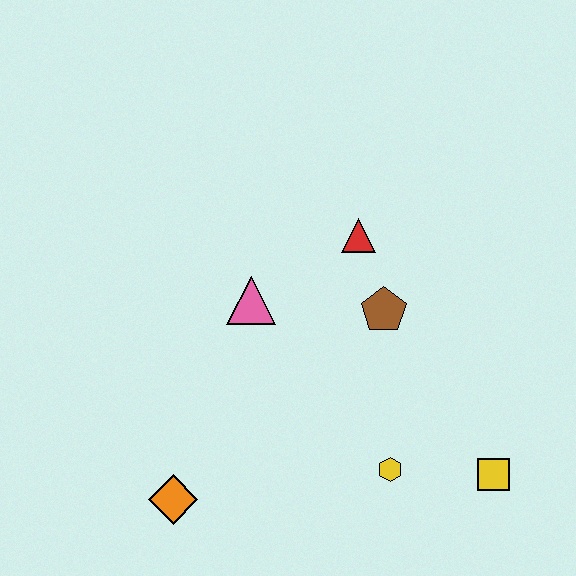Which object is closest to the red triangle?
The brown pentagon is closest to the red triangle.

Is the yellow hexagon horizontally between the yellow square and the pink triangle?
Yes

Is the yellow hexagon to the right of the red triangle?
Yes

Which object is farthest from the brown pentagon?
The orange diamond is farthest from the brown pentagon.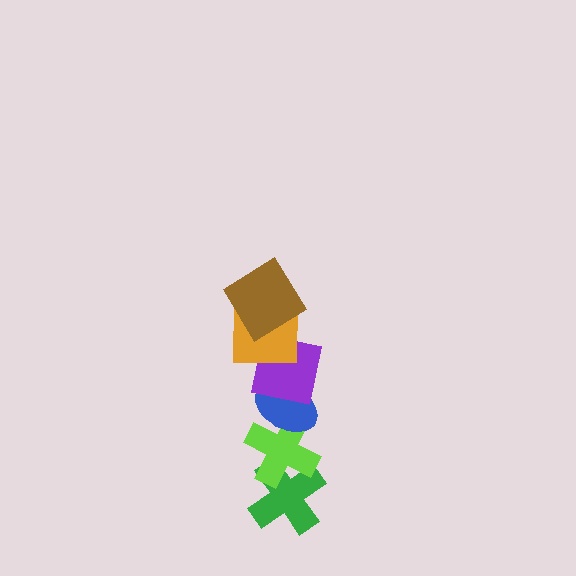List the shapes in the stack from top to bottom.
From top to bottom: the brown diamond, the orange square, the purple square, the blue ellipse, the lime cross, the green cross.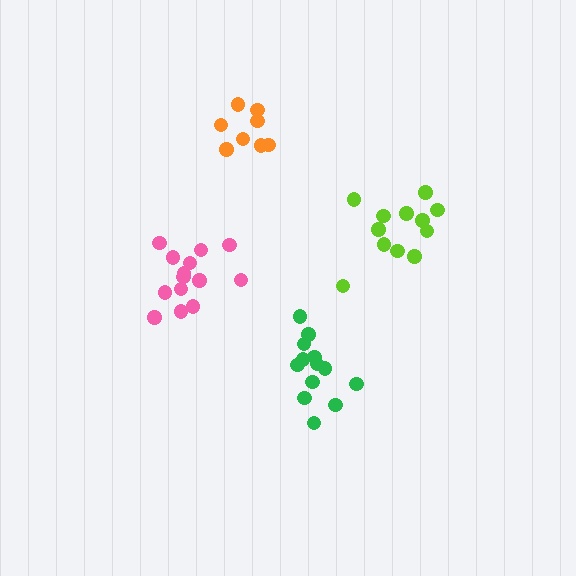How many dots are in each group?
Group 1: 8 dots, Group 2: 13 dots, Group 3: 12 dots, Group 4: 14 dots (47 total).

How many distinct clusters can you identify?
There are 4 distinct clusters.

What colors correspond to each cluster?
The clusters are colored: orange, green, lime, pink.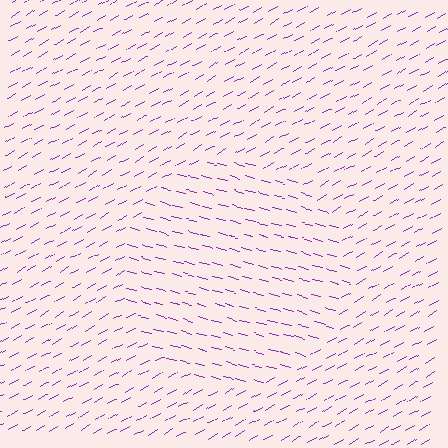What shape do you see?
I see a circle.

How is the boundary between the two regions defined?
The boundary is defined purely by a change in line orientation (approximately 45 degrees difference). All lines are the same color and thickness.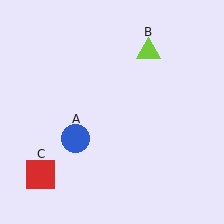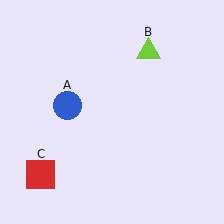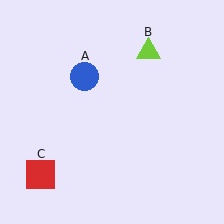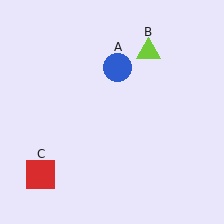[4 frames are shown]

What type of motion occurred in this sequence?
The blue circle (object A) rotated clockwise around the center of the scene.